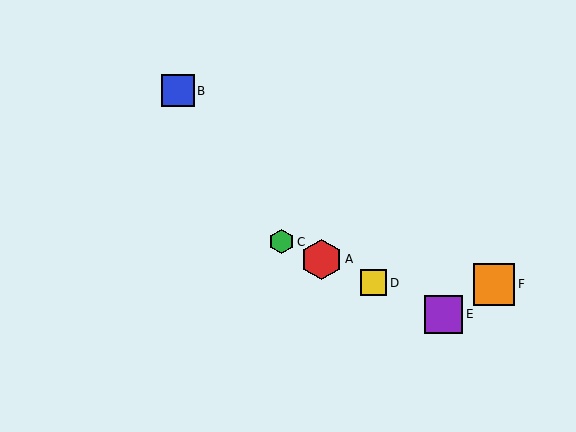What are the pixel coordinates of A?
Object A is at (322, 259).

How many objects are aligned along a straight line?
4 objects (A, C, D, E) are aligned along a straight line.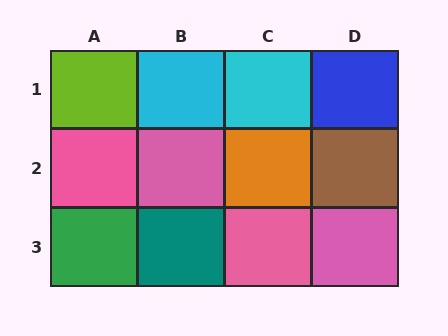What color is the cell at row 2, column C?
Orange.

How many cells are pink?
4 cells are pink.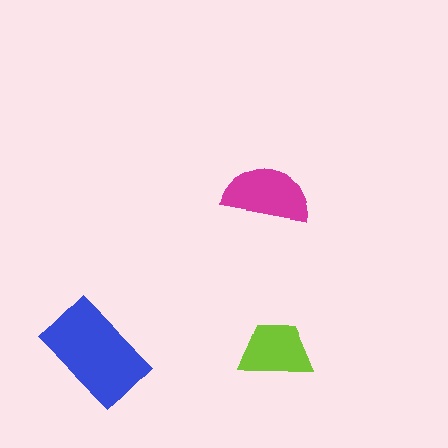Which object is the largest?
The blue rectangle.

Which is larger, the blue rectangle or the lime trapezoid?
The blue rectangle.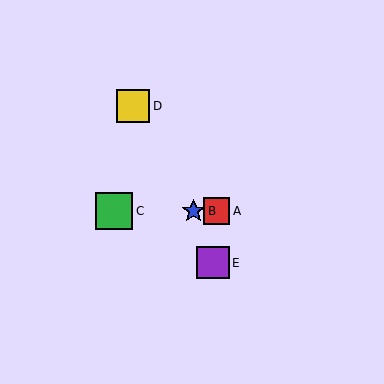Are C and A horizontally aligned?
Yes, both are at y≈211.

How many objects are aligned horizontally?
3 objects (A, B, C) are aligned horizontally.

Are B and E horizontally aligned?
No, B is at y≈211 and E is at y≈263.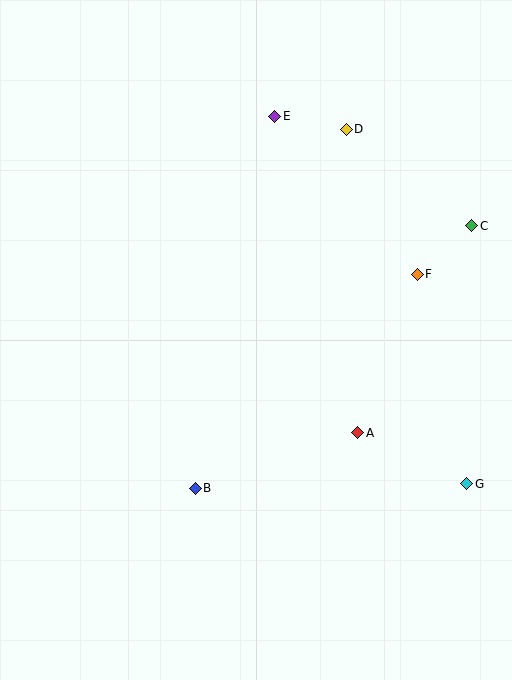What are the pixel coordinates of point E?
Point E is at (275, 116).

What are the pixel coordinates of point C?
Point C is at (472, 226).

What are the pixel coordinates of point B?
Point B is at (195, 488).